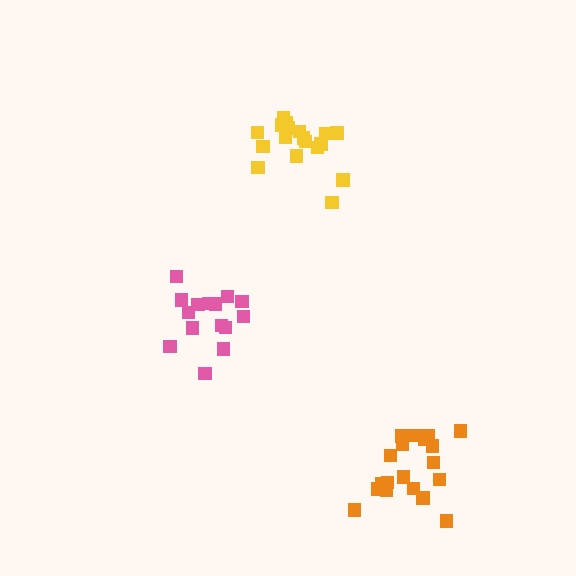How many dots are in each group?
Group 1: 15 dots, Group 2: 19 dots, Group 3: 18 dots (52 total).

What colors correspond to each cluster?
The clusters are colored: pink, orange, yellow.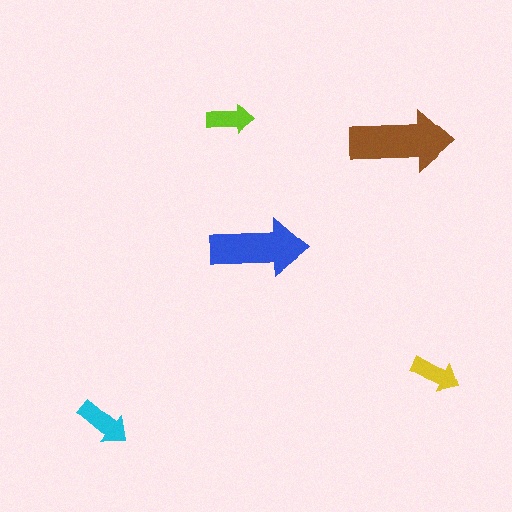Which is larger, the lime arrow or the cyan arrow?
The cyan one.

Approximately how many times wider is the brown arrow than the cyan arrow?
About 2 times wider.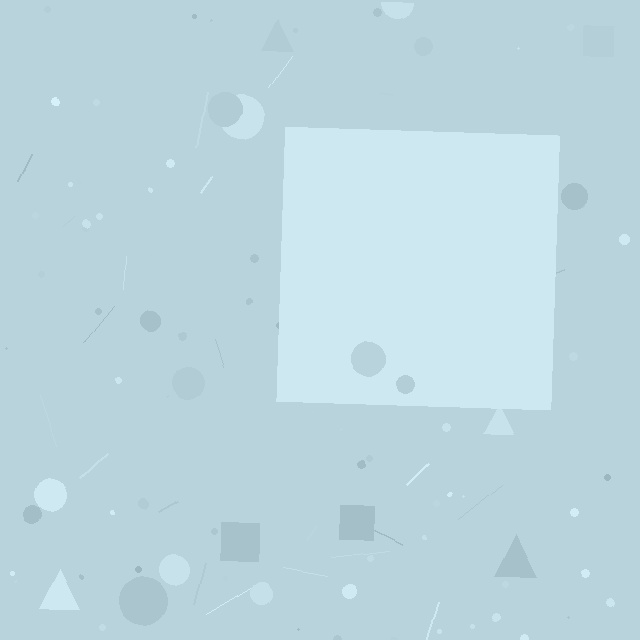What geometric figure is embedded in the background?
A square is embedded in the background.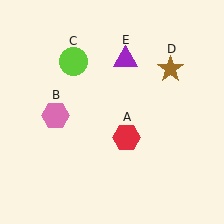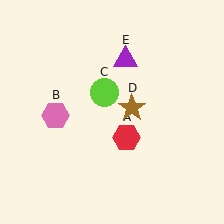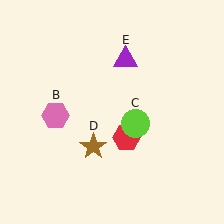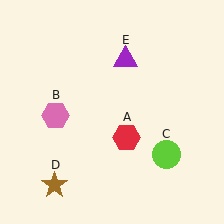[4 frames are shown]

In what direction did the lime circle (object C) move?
The lime circle (object C) moved down and to the right.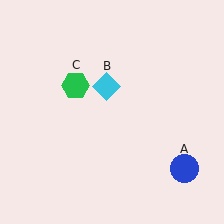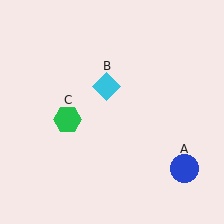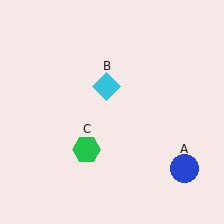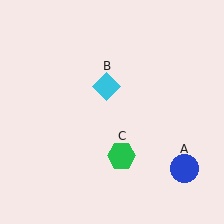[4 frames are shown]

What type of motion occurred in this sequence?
The green hexagon (object C) rotated counterclockwise around the center of the scene.